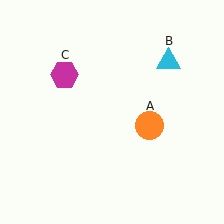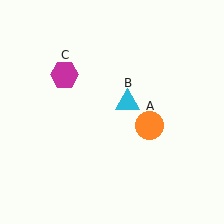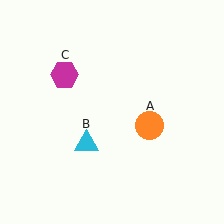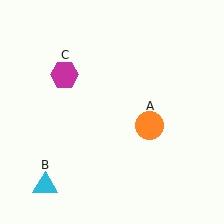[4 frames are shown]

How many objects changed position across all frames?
1 object changed position: cyan triangle (object B).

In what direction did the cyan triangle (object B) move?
The cyan triangle (object B) moved down and to the left.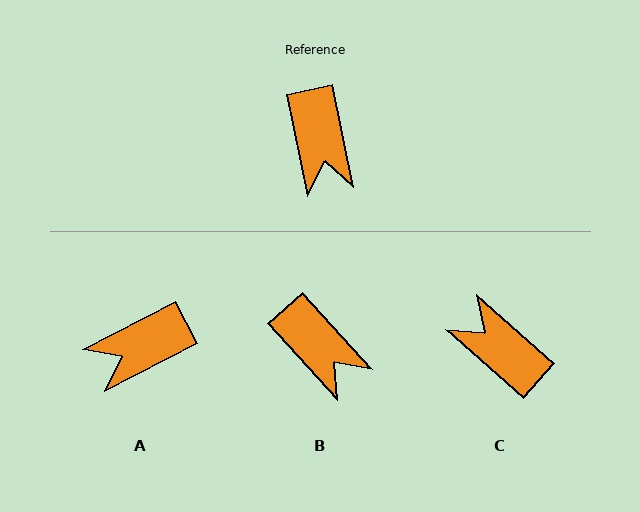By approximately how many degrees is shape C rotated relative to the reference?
Approximately 143 degrees clockwise.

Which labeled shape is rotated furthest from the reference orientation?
C, about 143 degrees away.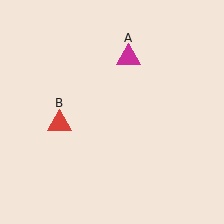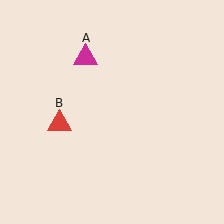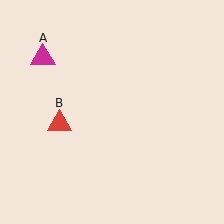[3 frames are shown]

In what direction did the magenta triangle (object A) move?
The magenta triangle (object A) moved left.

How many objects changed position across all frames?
1 object changed position: magenta triangle (object A).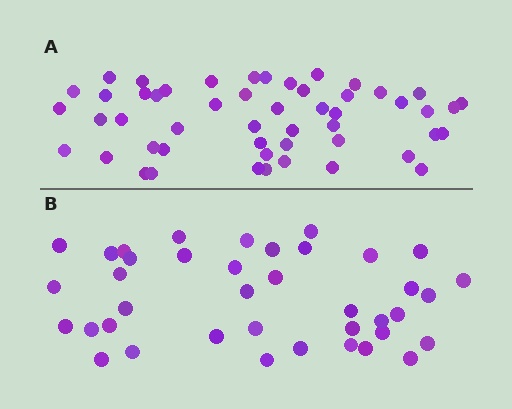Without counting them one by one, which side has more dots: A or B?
Region A (the top region) has more dots.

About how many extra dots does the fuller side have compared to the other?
Region A has roughly 12 or so more dots than region B.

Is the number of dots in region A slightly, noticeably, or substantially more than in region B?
Region A has noticeably more, but not dramatically so. The ratio is roughly 1.3 to 1.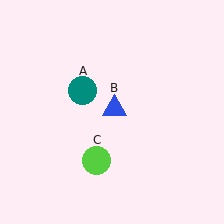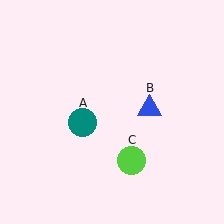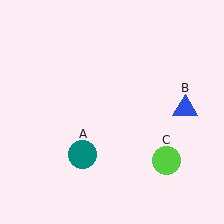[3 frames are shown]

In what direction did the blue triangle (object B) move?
The blue triangle (object B) moved right.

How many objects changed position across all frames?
3 objects changed position: teal circle (object A), blue triangle (object B), lime circle (object C).